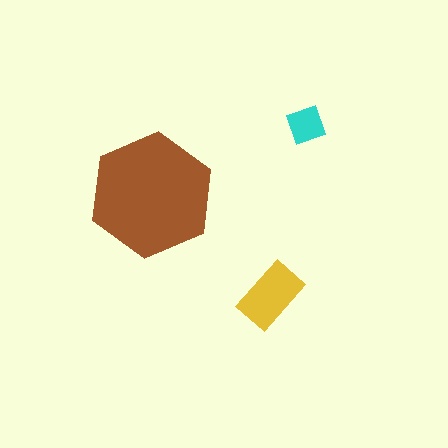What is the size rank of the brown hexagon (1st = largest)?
1st.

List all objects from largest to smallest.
The brown hexagon, the yellow rectangle, the cyan square.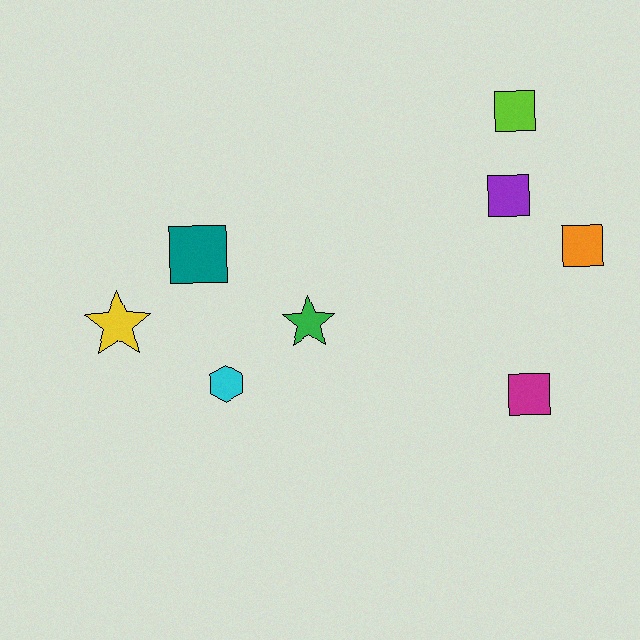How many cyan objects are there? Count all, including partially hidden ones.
There is 1 cyan object.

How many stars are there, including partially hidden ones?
There are 2 stars.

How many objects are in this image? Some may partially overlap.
There are 8 objects.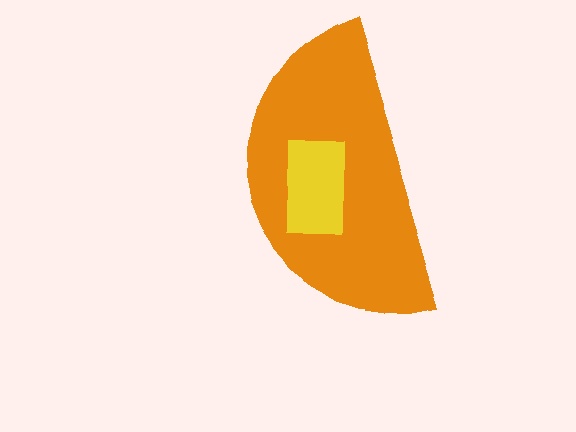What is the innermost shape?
The yellow rectangle.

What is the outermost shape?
The orange semicircle.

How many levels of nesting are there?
2.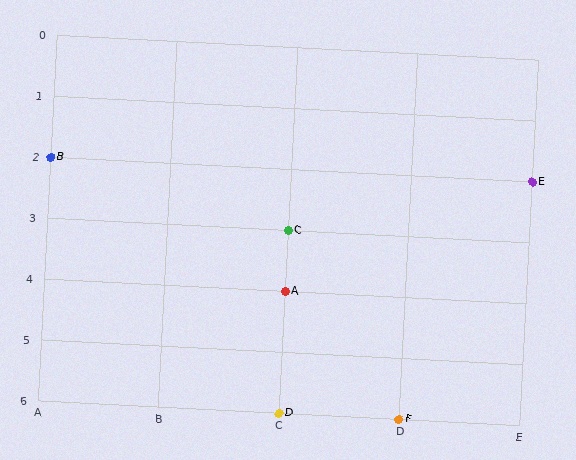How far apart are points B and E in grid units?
Points B and E are 4 columns apart.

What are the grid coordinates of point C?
Point C is at grid coordinates (C, 3).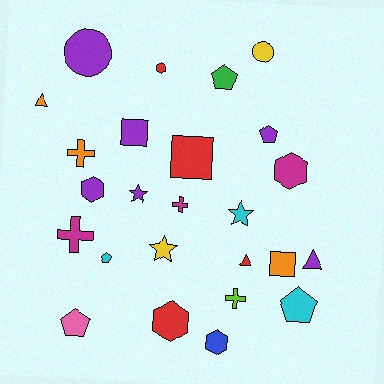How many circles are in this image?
There are 2 circles.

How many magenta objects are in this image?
There are 3 magenta objects.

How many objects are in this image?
There are 25 objects.